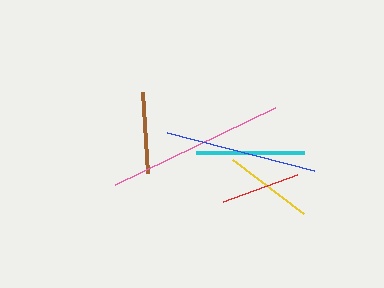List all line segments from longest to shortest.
From longest to shortest: pink, blue, cyan, yellow, brown, red.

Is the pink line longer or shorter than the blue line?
The pink line is longer than the blue line.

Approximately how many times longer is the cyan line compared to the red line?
The cyan line is approximately 1.4 times the length of the red line.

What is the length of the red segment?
The red segment is approximately 79 pixels long.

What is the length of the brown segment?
The brown segment is approximately 81 pixels long.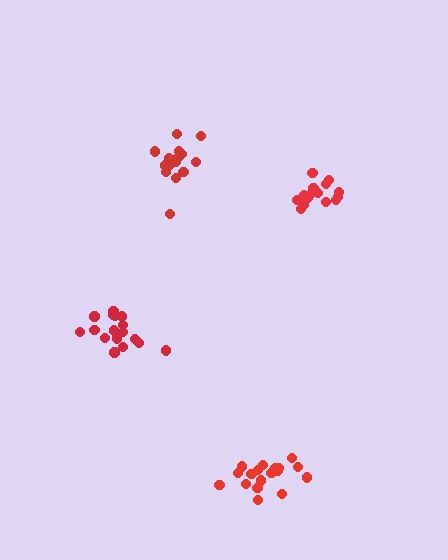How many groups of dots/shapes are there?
There are 4 groups.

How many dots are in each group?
Group 1: 15 dots, Group 2: 18 dots, Group 3: 17 dots, Group 4: 15 dots (65 total).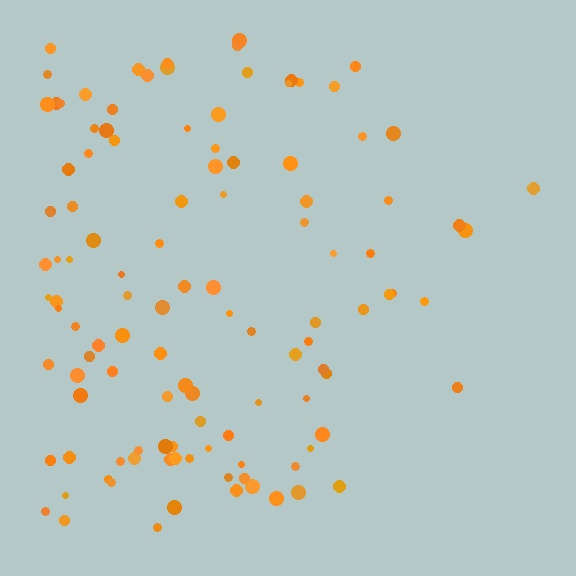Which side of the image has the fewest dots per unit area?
The right.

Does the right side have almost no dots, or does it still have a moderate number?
Still a moderate number, just noticeably fewer than the left.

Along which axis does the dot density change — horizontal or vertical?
Horizontal.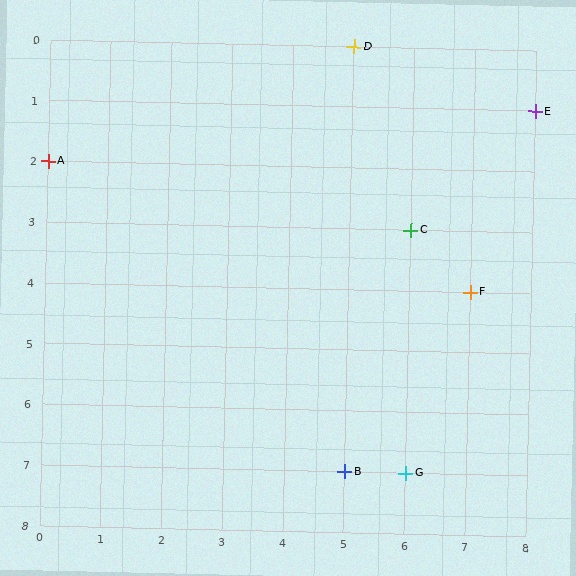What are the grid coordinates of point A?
Point A is at grid coordinates (0, 2).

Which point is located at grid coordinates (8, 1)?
Point E is at (8, 1).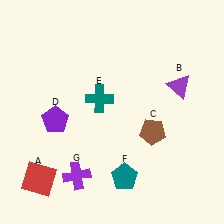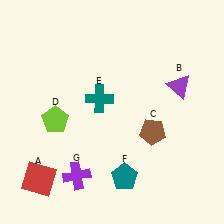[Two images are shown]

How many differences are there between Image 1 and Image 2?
There is 1 difference between the two images.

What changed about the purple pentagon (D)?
In Image 1, D is purple. In Image 2, it changed to lime.